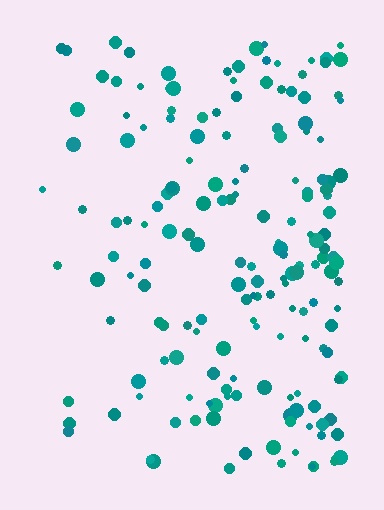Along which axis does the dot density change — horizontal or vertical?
Horizontal.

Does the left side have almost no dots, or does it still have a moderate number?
Still a moderate number, just noticeably fewer than the right.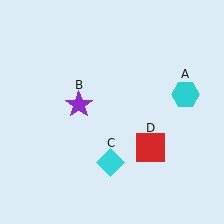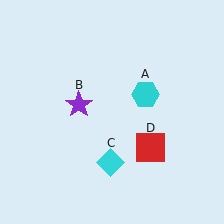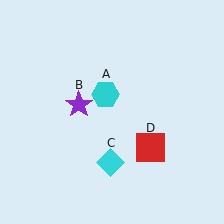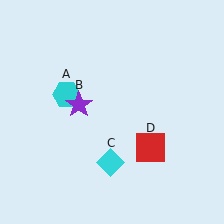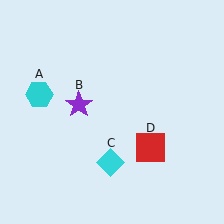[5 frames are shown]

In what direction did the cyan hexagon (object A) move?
The cyan hexagon (object A) moved left.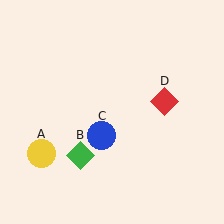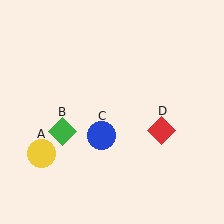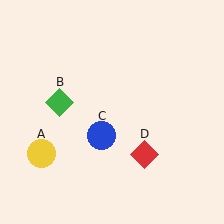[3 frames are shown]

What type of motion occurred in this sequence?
The green diamond (object B), red diamond (object D) rotated clockwise around the center of the scene.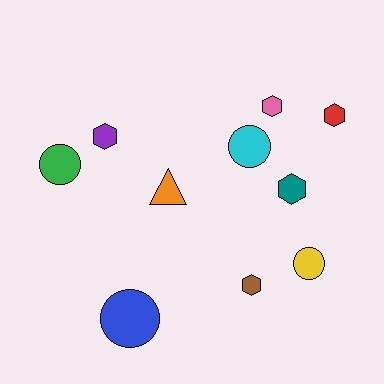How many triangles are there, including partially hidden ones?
There is 1 triangle.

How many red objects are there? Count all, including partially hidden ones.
There is 1 red object.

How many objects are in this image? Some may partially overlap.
There are 10 objects.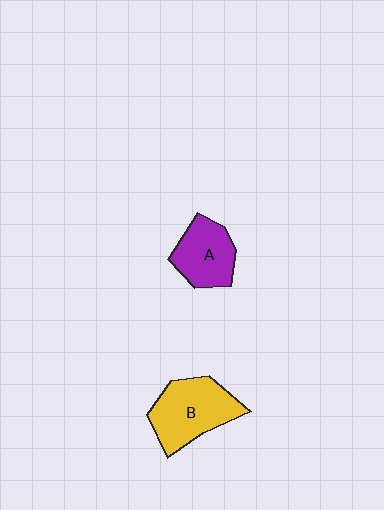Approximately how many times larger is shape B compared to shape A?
Approximately 1.3 times.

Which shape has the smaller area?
Shape A (purple).